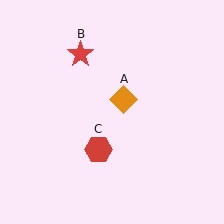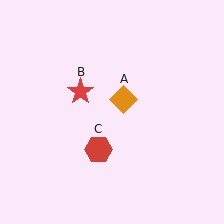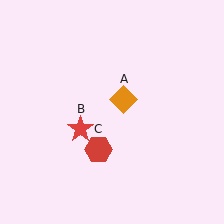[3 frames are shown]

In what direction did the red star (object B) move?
The red star (object B) moved down.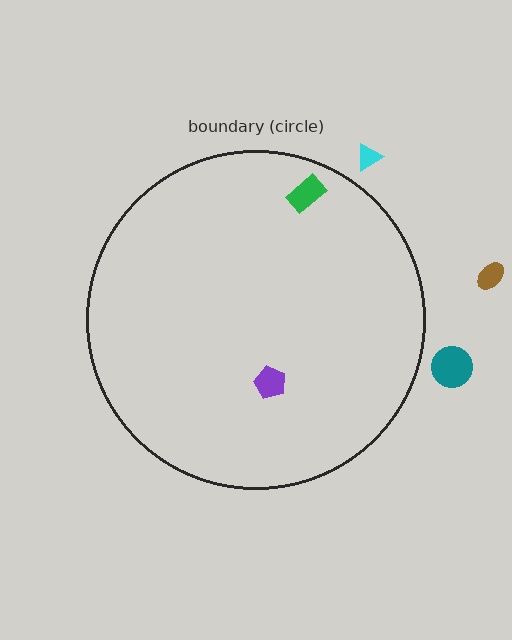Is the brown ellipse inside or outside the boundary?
Outside.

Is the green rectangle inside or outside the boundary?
Inside.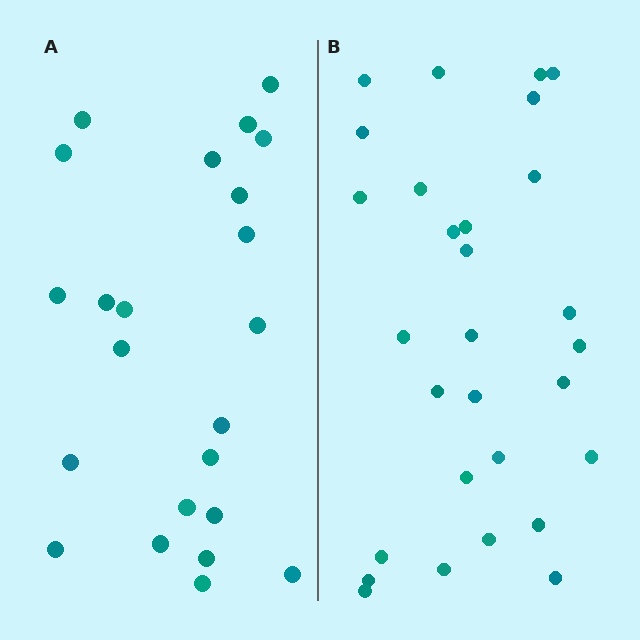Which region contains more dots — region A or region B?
Region B (the right region) has more dots.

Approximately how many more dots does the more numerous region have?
Region B has about 6 more dots than region A.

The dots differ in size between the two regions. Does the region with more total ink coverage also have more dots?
No. Region A has more total ink coverage because its dots are larger, but region B actually contains more individual dots. Total area can be misleading — the number of items is what matters here.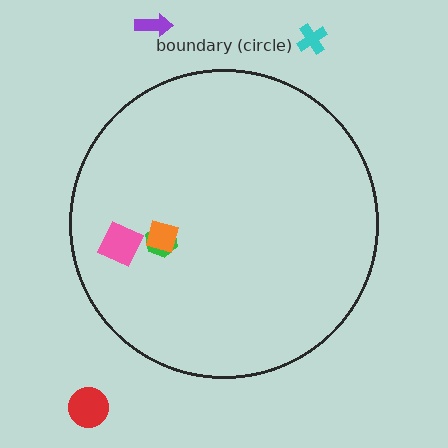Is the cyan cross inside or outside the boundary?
Outside.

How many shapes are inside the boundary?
3 inside, 3 outside.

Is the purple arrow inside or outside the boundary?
Outside.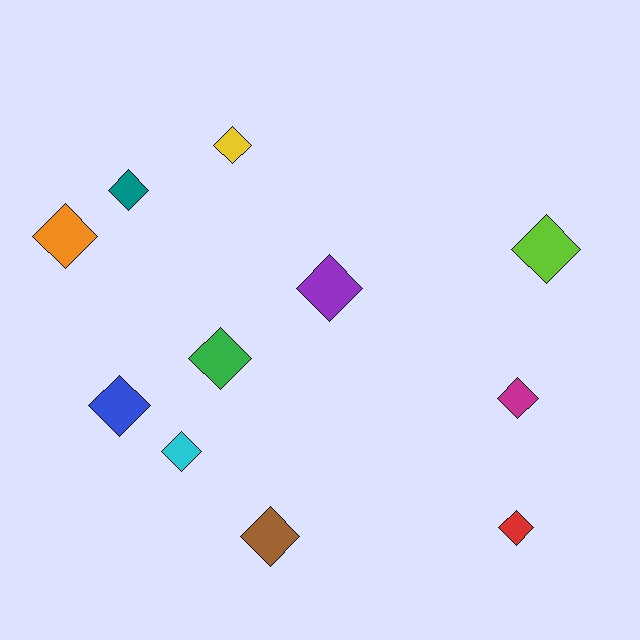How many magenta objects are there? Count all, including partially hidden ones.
There is 1 magenta object.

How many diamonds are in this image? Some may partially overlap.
There are 11 diamonds.